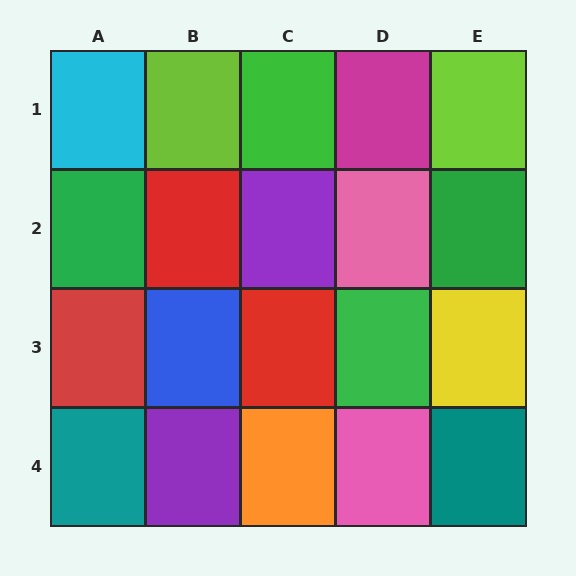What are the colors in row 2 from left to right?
Green, red, purple, pink, green.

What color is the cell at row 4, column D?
Pink.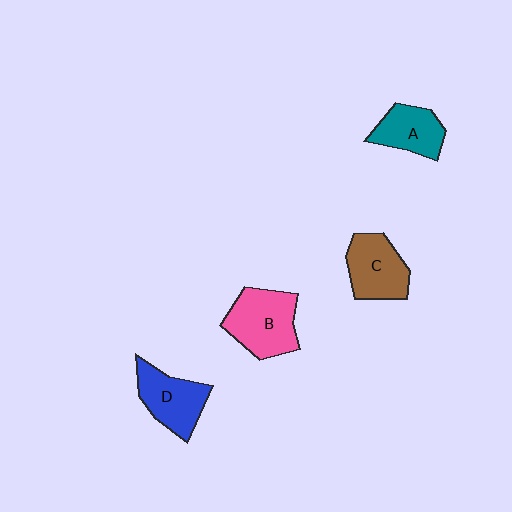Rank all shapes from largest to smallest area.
From largest to smallest: B (pink), C (brown), D (blue), A (teal).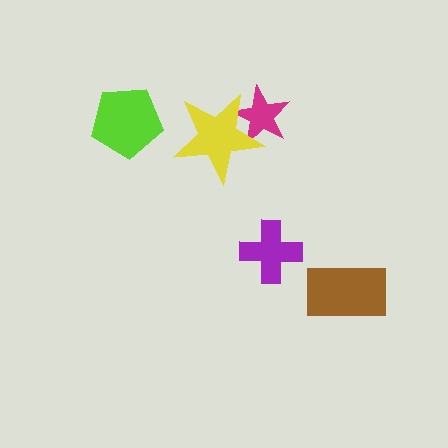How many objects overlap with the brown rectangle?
0 objects overlap with the brown rectangle.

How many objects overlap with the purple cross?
0 objects overlap with the purple cross.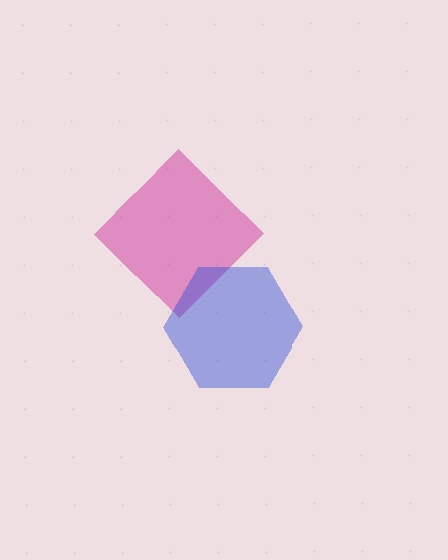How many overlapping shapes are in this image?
There are 2 overlapping shapes in the image.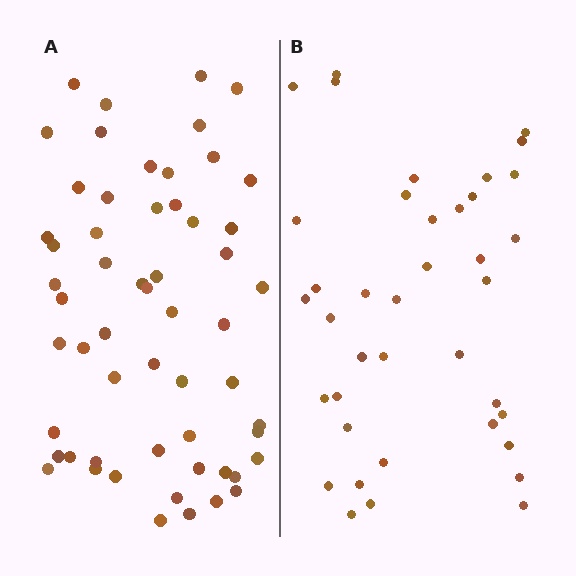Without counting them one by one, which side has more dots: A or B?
Region A (the left region) has more dots.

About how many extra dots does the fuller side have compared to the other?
Region A has approximately 20 more dots than region B.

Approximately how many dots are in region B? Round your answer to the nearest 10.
About 40 dots. (The exact count is 39, which rounds to 40.)